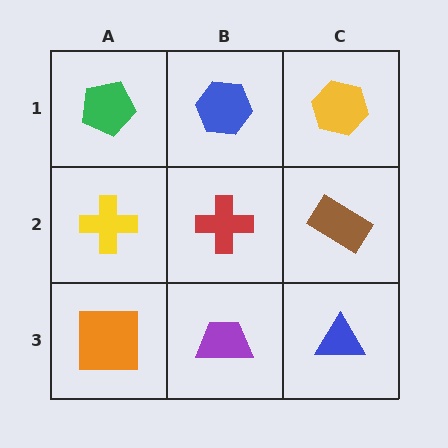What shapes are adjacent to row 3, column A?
A yellow cross (row 2, column A), a purple trapezoid (row 3, column B).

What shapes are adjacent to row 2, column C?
A yellow hexagon (row 1, column C), a blue triangle (row 3, column C), a red cross (row 2, column B).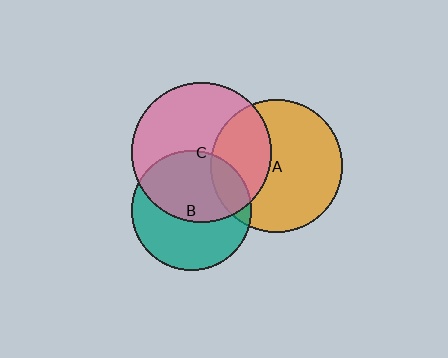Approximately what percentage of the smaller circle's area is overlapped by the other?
Approximately 50%.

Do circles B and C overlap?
Yes.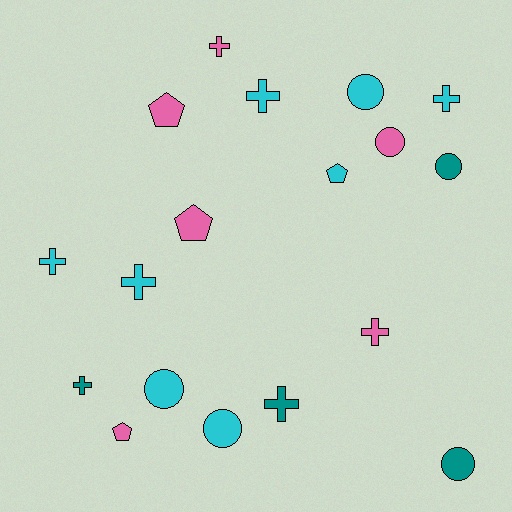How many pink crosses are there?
There are 2 pink crosses.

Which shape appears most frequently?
Cross, with 8 objects.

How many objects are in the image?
There are 18 objects.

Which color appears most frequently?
Cyan, with 8 objects.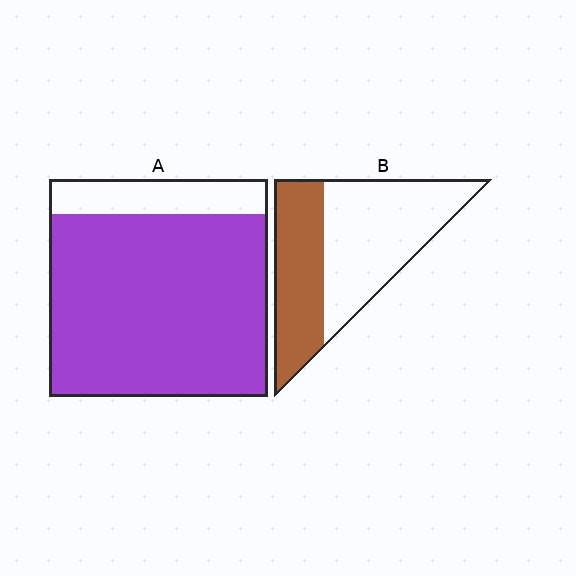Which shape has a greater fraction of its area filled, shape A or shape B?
Shape A.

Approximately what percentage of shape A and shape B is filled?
A is approximately 85% and B is approximately 40%.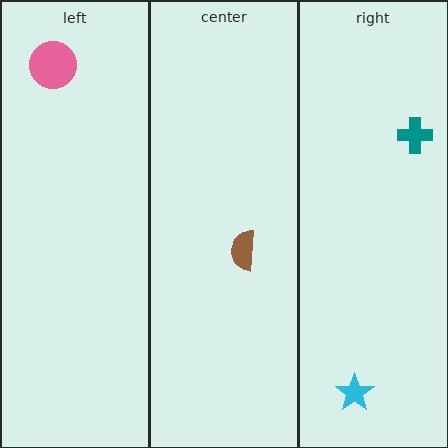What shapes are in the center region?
The brown semicircle.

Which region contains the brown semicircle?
The center region.